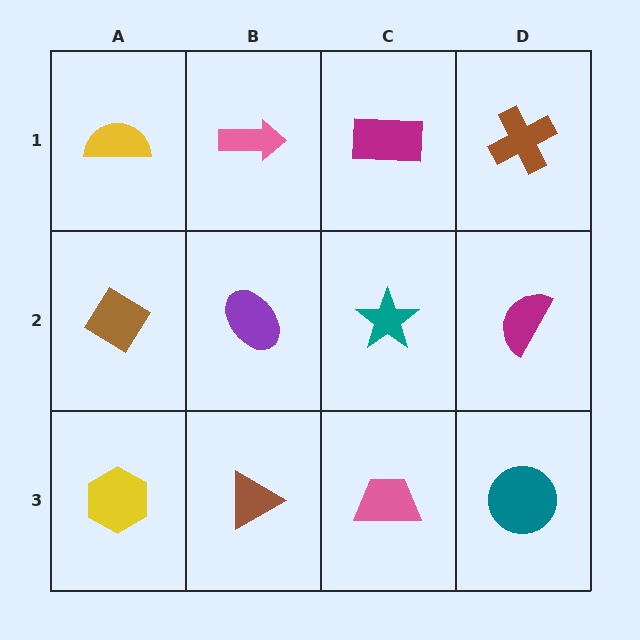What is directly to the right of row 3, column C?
A teal circle.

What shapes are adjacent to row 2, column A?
A yellow semicircle (row 1, column A), a yellow hexagon (row 3, column A), a purple ellipse (row 2, column B).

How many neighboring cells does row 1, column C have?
3.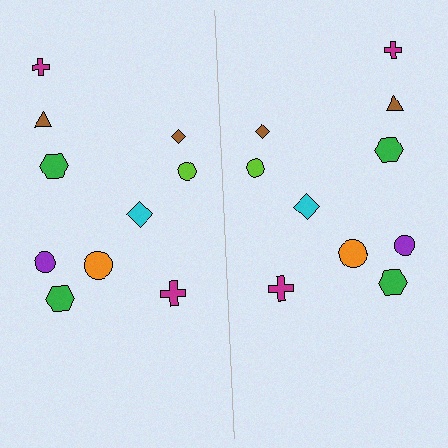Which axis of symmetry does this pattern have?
The pattern has a vertical axis of symmetry running through the center of the image.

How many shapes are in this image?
There are 20 shapes in this image.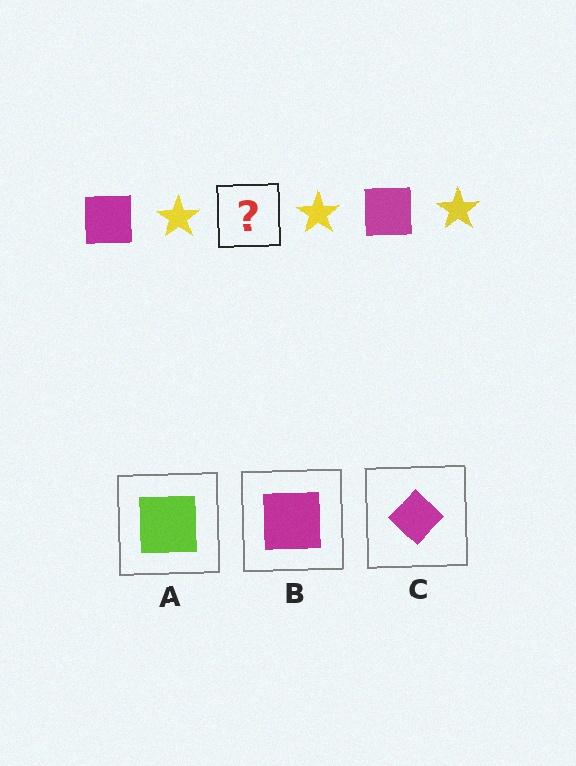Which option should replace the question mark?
Option B.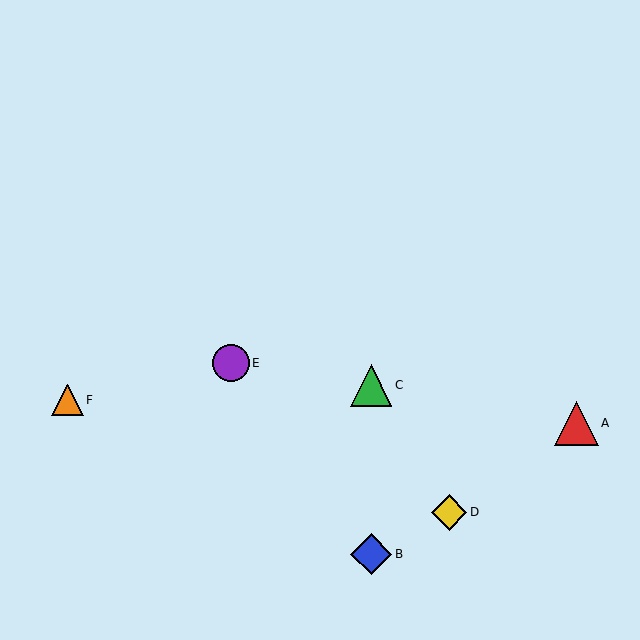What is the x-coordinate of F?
Object F is at x≈67.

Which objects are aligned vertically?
Objects B, C are aligned vertically.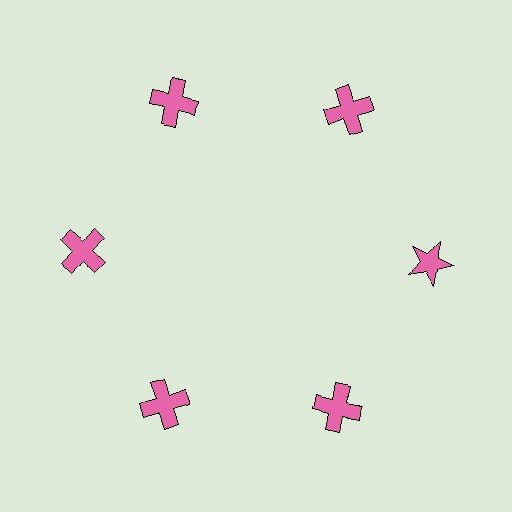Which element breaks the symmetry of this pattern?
The pink star at roughly the 3 o'clock position breaks the symmetry. All other shapes are pink crosses.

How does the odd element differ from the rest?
It has a different shape: star instead of cross.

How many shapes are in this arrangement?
There are 6 shapes arranged in a ring pattern.